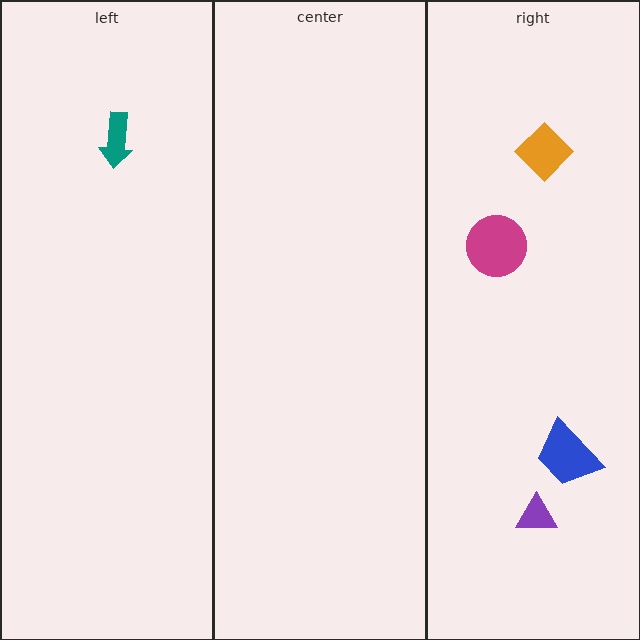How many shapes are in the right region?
4.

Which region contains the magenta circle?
The right region.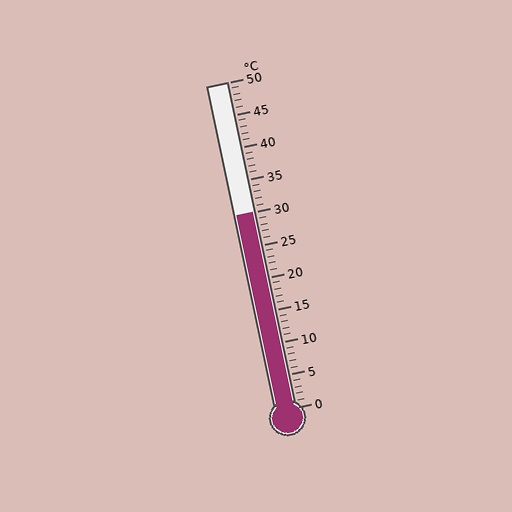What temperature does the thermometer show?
The thermometer shows approximately 30°C.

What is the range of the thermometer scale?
The thermometer scale ranges from 0°C to 50°C.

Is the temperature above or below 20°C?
The temperature is above 20°C.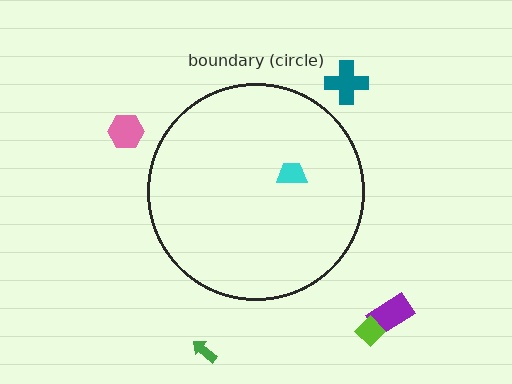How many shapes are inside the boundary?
1 inside, 5 outside.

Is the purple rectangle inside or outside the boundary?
Outside.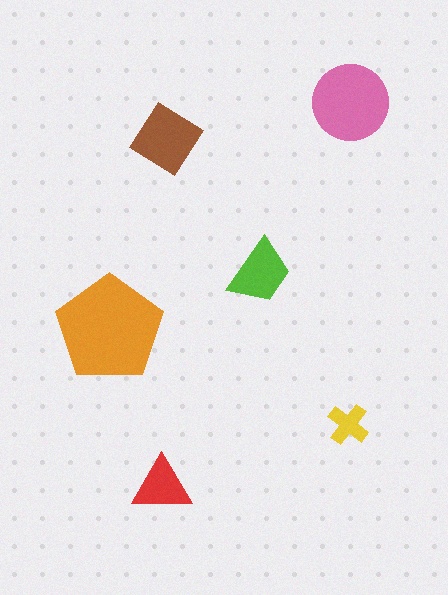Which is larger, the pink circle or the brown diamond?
The pink circle.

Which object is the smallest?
The yellow cross.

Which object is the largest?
The orange pentagon.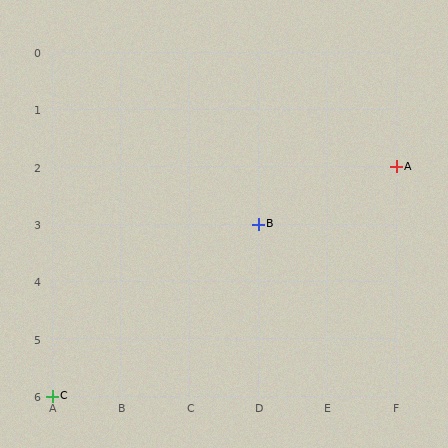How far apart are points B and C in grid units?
Points B and C are 3 columns and 3 rows apart (about 4.2 grid units diagonally).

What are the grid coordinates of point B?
Point B is at grid coordinates (D, 3).